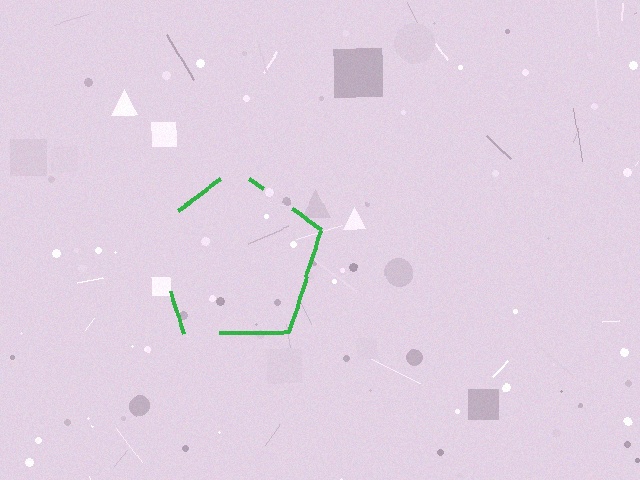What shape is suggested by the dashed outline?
The dashed outline suggests a pentagon.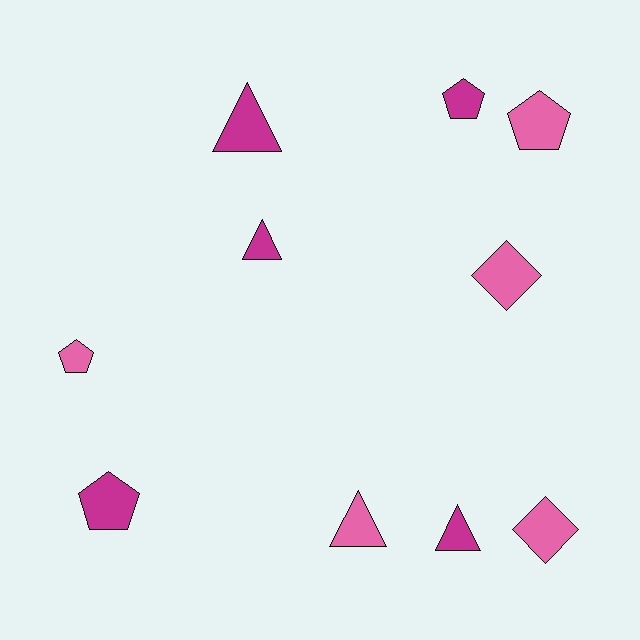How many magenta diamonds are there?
There are no magenta diamonds.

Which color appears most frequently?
Magenta, with 5 objects.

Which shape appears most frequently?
Pentagon, with 4 objects.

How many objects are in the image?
There are 10 objects.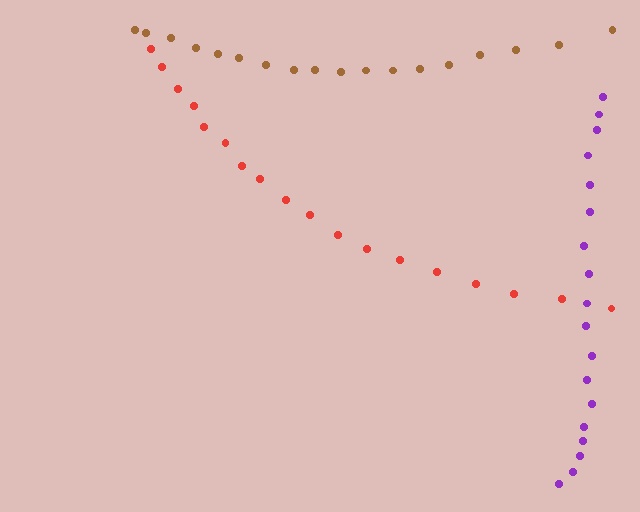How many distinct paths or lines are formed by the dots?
There are 3 distinct paths.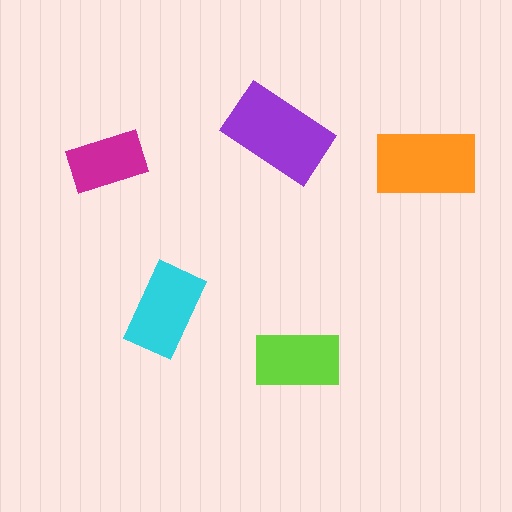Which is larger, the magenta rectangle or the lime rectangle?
The lime one.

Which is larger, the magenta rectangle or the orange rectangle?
The orange one.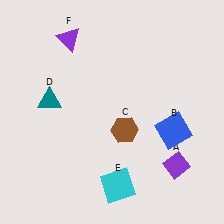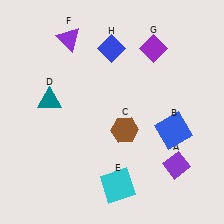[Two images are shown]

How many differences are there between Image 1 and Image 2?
There are 2 differences between the two images.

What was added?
A purple diamond (G), a blue diamond (H) were added in Image 2.